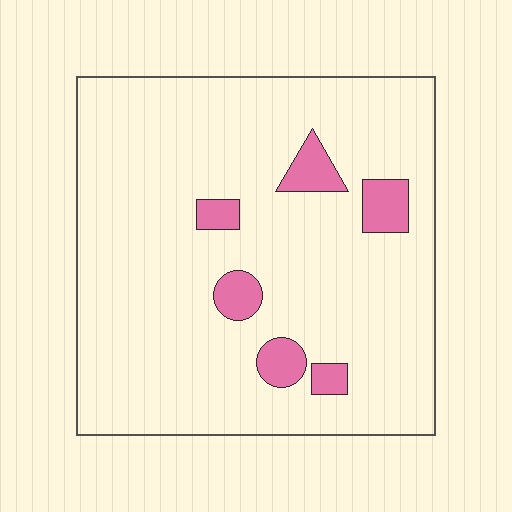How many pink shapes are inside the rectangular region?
6.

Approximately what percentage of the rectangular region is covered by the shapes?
Approximately 10%.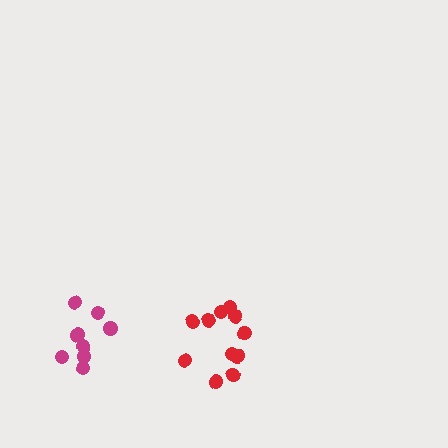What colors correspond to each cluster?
The clusters are colored: red, magenta.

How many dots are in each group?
Group 1: 11 dots, Group 2: 8 dots (19 total).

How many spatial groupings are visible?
There are 2 spatial groupings.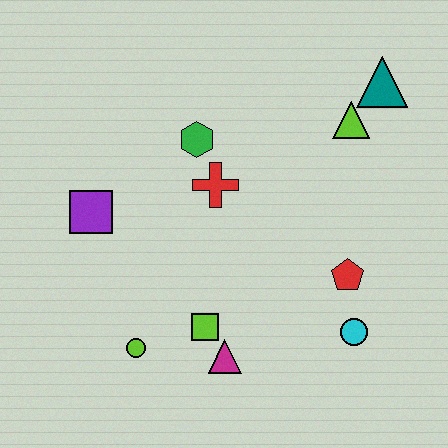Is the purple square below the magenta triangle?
No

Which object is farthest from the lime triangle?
The lime circle is farthest from the lime triangle.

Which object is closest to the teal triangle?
The lime triangle is closest to the teal triangle.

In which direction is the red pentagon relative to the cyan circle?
The red pentagon is above the cyan circle.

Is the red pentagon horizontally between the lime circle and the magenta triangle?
No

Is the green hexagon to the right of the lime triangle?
No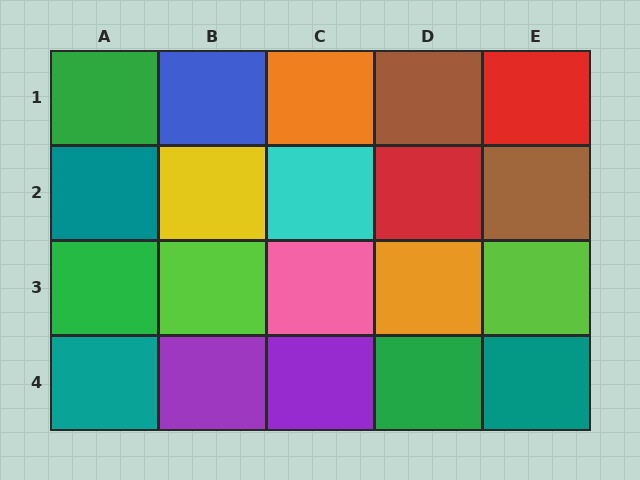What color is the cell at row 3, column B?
Lime.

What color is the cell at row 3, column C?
Pink.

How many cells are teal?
3 cells are teal.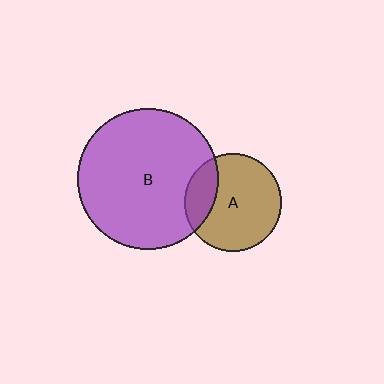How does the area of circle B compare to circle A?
Approximately 2.1 times.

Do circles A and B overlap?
Yes.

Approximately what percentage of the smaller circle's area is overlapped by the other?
Approximately 25%.